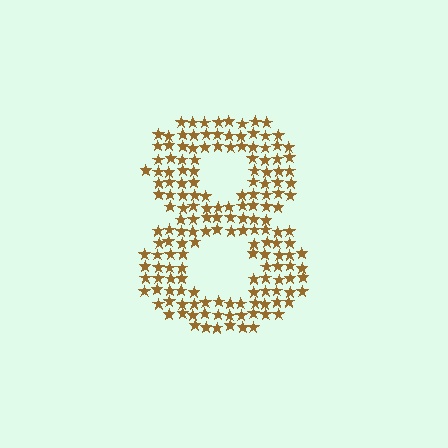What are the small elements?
The small elements are stars.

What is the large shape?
The large shape is the digit 8.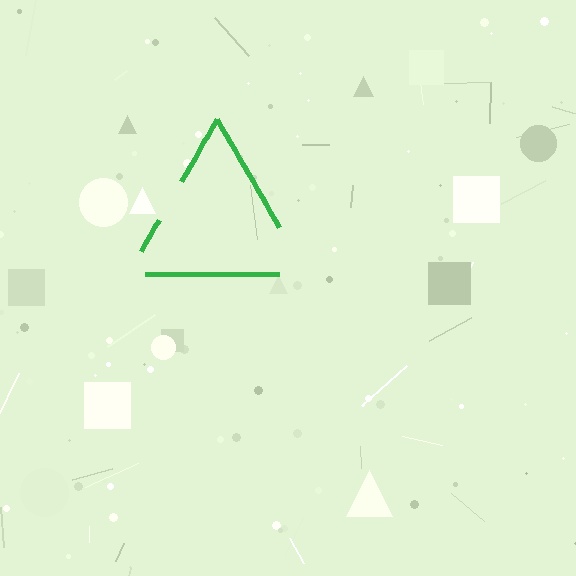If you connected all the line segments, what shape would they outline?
They would outline a triangle.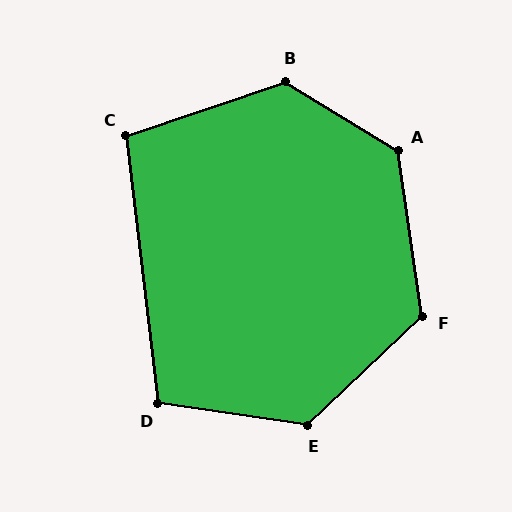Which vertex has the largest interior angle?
A, at approximately 130 degrees.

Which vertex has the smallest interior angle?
C, at approximately 102 degrees.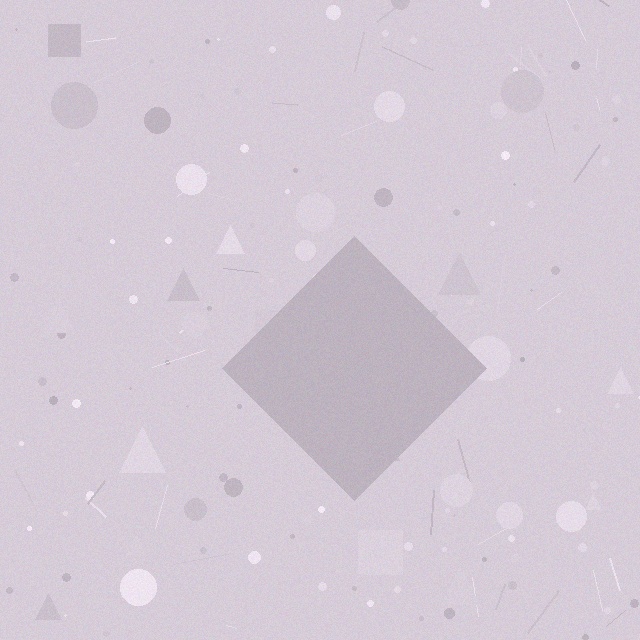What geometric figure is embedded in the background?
A diamond is embedded in the background.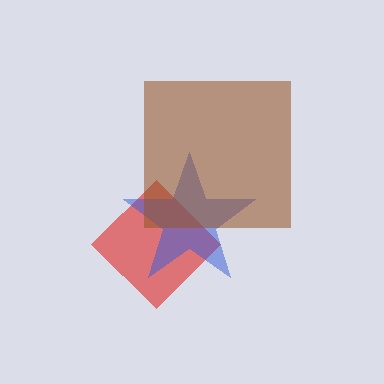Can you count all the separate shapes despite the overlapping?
Yes, there are 3 separate shapes.